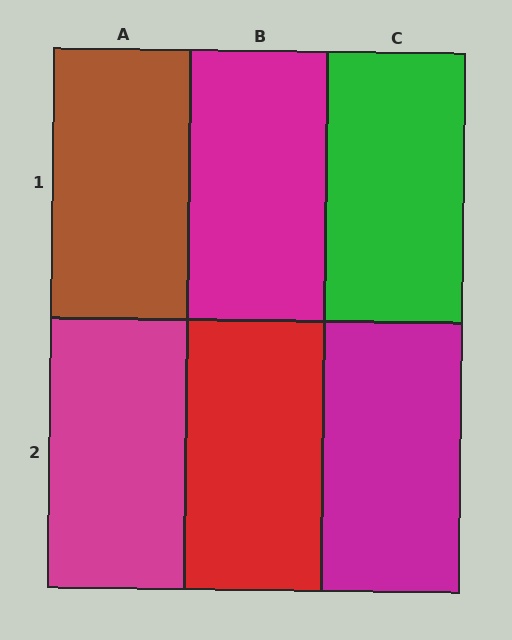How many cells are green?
1 cell is green.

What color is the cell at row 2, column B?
Red.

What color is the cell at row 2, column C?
Magenta.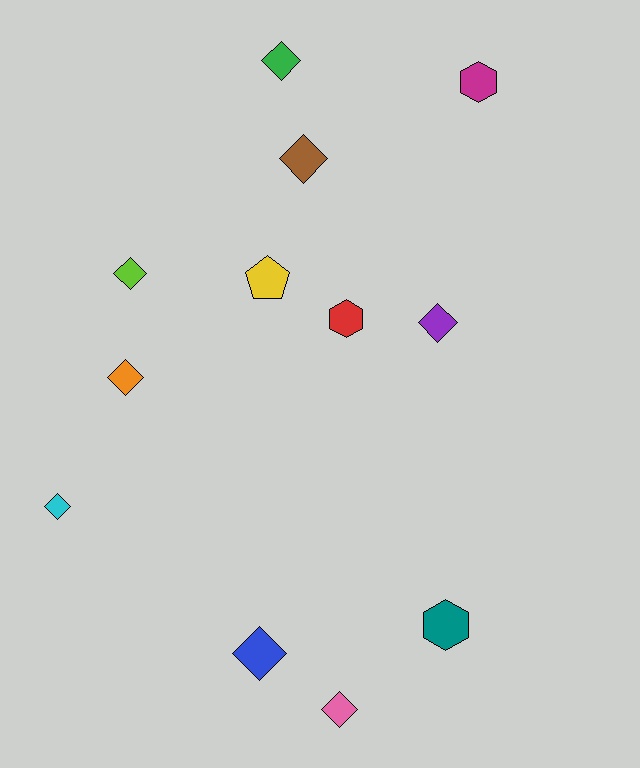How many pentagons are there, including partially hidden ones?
There is 1 pentagon.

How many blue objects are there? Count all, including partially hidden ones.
There is 1 blue object.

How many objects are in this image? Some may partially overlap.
There are 12 objects.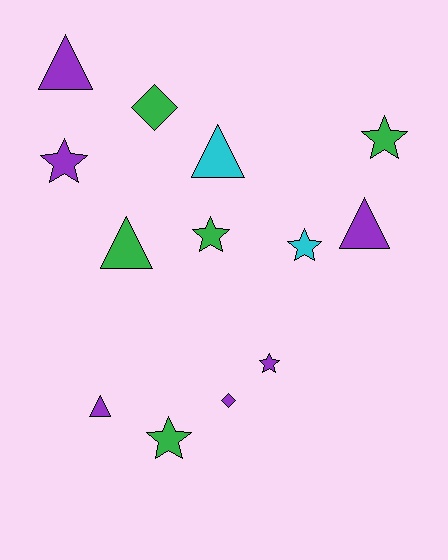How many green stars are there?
There are 3 green stars.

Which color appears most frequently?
Purple, with 6 objects.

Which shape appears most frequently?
Star, with 6 objects.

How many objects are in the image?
There are 13 objects.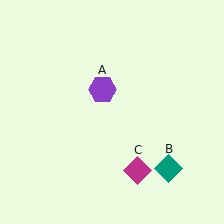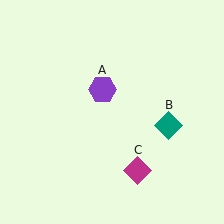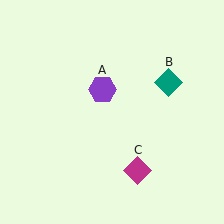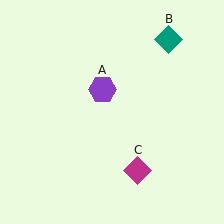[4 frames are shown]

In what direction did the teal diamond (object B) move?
The teal diamond (object B) moved up.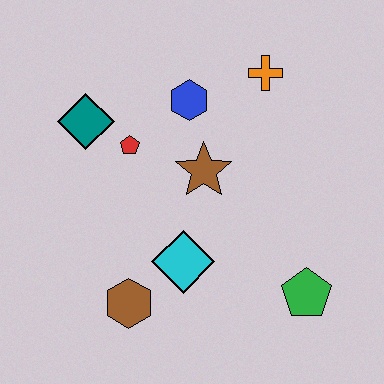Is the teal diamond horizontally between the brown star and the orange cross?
No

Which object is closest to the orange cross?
The blue hexagon is closest to the orange cross.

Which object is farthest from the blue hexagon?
The green pentagon is farthest from the blue hexagon.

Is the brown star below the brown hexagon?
No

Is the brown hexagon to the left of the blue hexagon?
Yes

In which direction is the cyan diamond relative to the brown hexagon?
The cyan diamond is to the right of the brown hexagon.